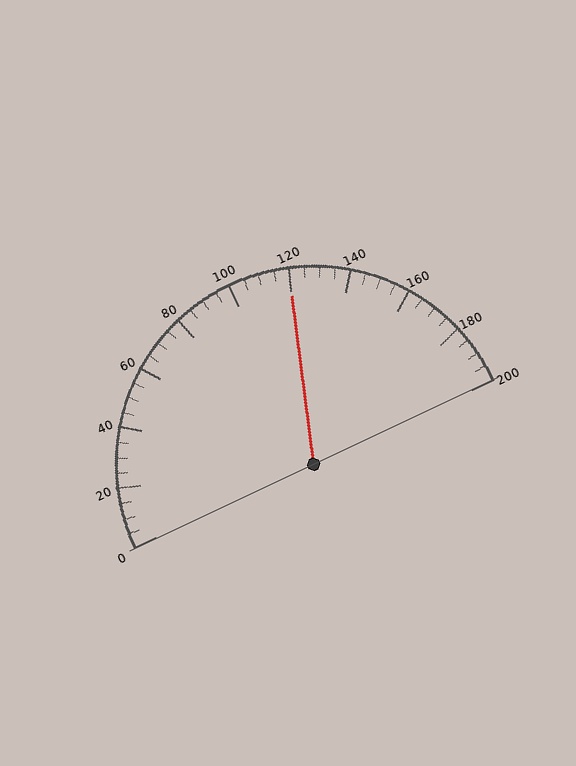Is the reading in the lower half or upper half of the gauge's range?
The reading is in the upper half of the range (0 to 200).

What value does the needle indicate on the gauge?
The needle indicates approximately 120.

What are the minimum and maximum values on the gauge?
The gauge ranges from 0 to 200.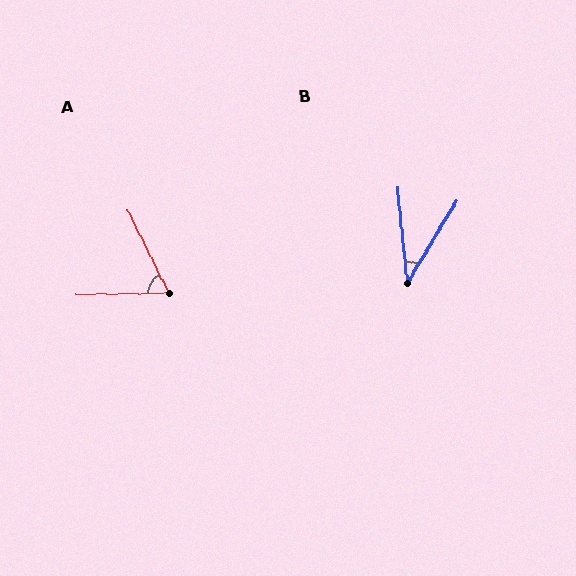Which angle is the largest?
A, at approximately 65 degrees.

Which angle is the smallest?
B, at approximately 37 degrees.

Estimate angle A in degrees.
Approximately 65 degrees.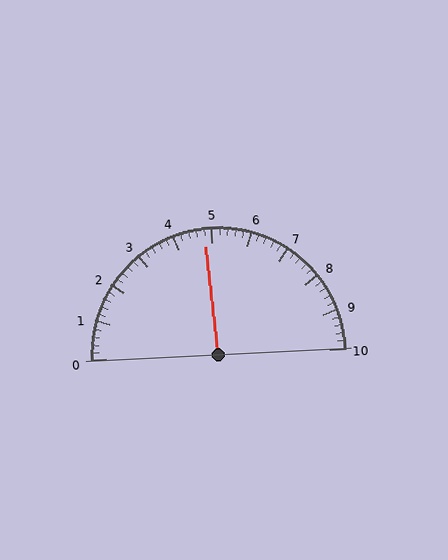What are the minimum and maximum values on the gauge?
The gauge ranges from 0 to 10.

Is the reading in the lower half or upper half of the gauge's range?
The reading is in the lower half of the range (0 to 10).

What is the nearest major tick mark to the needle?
The nearest major tick mark is 5.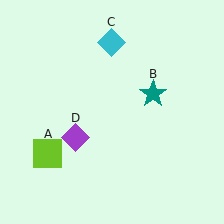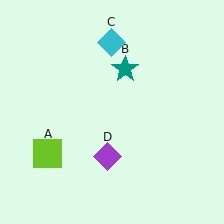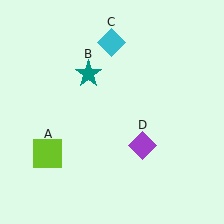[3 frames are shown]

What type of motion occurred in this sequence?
The teal star (object B), purple diamond (object D) rotated counterclockwise around the center of the scene.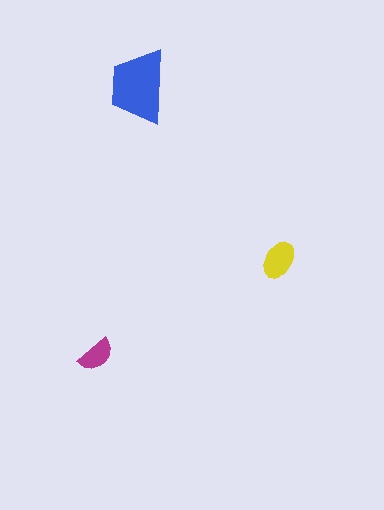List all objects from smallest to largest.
The magenta semicircle, the yellow ellipse, the blue trapezoid.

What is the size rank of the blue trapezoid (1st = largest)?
1st.